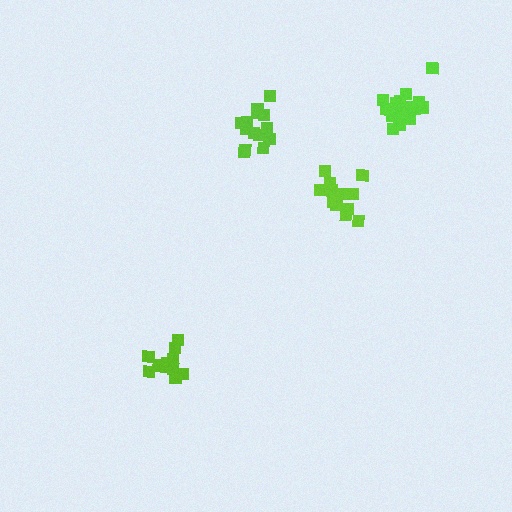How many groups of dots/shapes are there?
There are 4 groups.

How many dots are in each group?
Group 1: 12 dots, Group 2: 16 dots, Group 3: 18 dots, Group 4: 15 dots (61 total).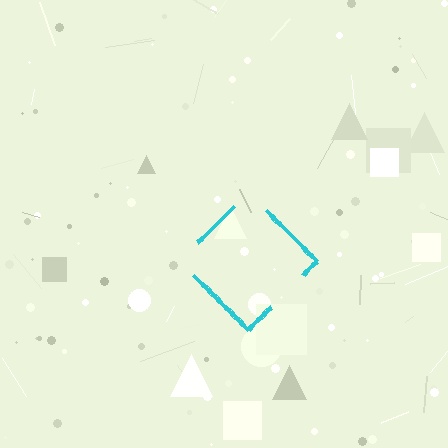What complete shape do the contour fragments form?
The contour fragments form a diamond.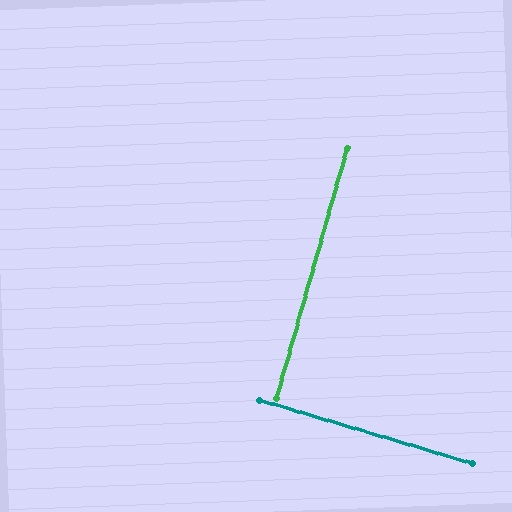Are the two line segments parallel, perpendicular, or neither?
Perpendicular — they meet at approximately 89°.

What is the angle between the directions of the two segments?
Approximately 89 degrees.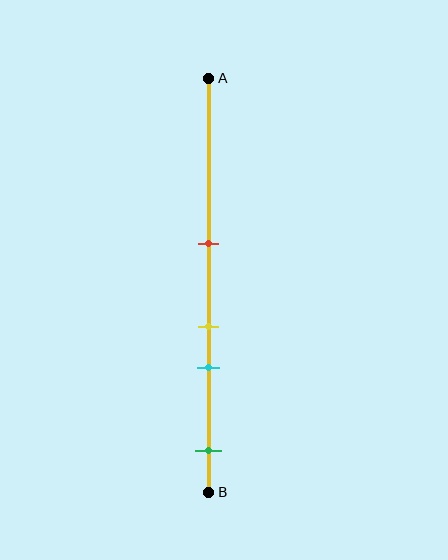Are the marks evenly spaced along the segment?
No, the marks are not evenly spaced.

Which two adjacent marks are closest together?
The yellow and cyan marks are the closest adjacent pair.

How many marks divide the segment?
There are 4 marks dividing the segment.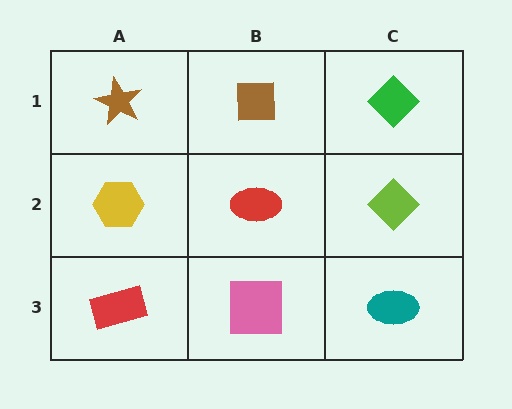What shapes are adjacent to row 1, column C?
A lime diamond (row 2, column C), a brown square (row 1, column B).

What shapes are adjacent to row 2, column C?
A green diamond (row 1, column C), a teal ellipse (row 3, column C), a red ellipse (row 2, column B).